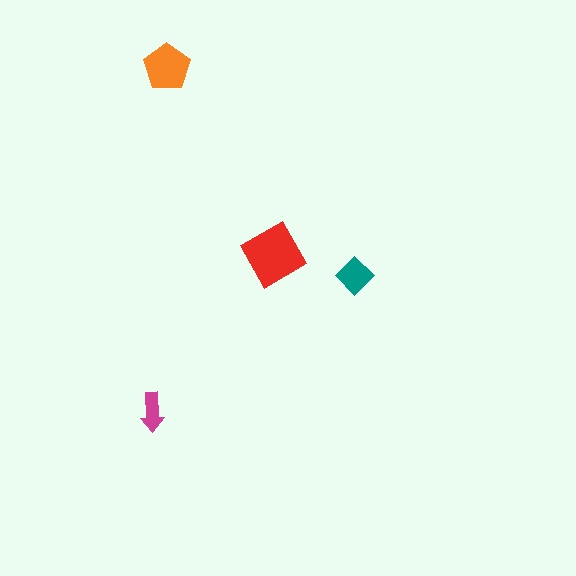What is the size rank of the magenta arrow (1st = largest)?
4th.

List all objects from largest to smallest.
The red diamond, the orange pentagon, the teal diamond, the magenta arrow.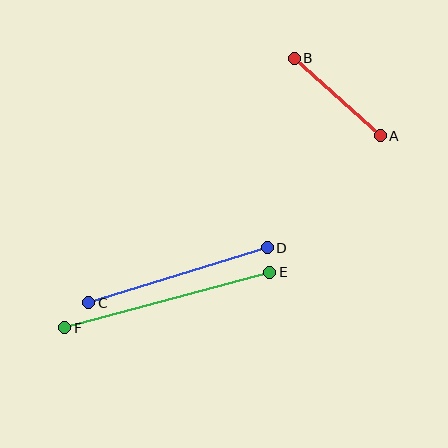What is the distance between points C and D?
The distance is approximately 187 pixels.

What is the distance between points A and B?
The distance is approximately 116 pixels.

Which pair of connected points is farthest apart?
Points E and F are farthest apart.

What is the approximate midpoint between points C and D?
The midpoint is at approximately (178, 275) pixels.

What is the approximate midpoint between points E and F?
The midpoint is at approximately (167, 300) pixels.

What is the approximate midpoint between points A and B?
The midpoint is at approximately (337, 97) pixels.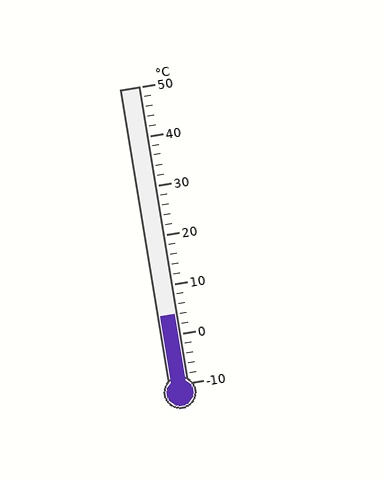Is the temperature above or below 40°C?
The temperature is below 40°C.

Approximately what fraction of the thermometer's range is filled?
The thermometer is filled to approximately 25% of its range.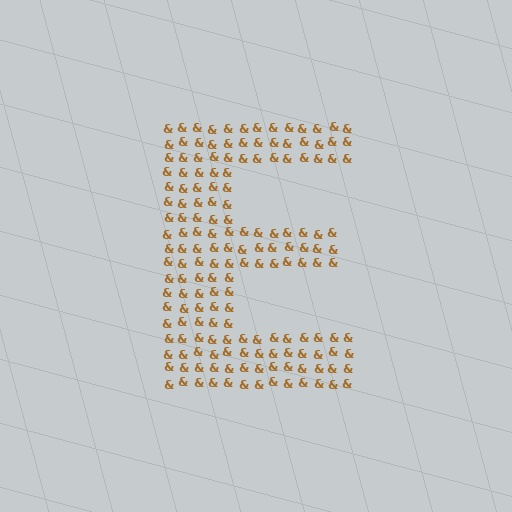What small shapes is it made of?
It is made of small ampersands.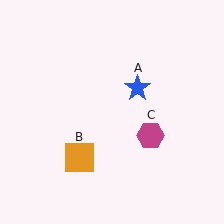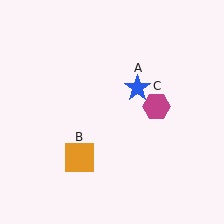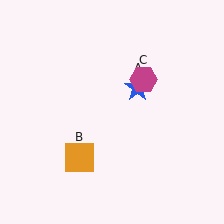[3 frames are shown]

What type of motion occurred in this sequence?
The magenta hexagon (object C) rotated counterclockwise around the center of the scene.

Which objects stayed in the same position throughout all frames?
Blue star (object A) and orange square (object B) remained stationary.